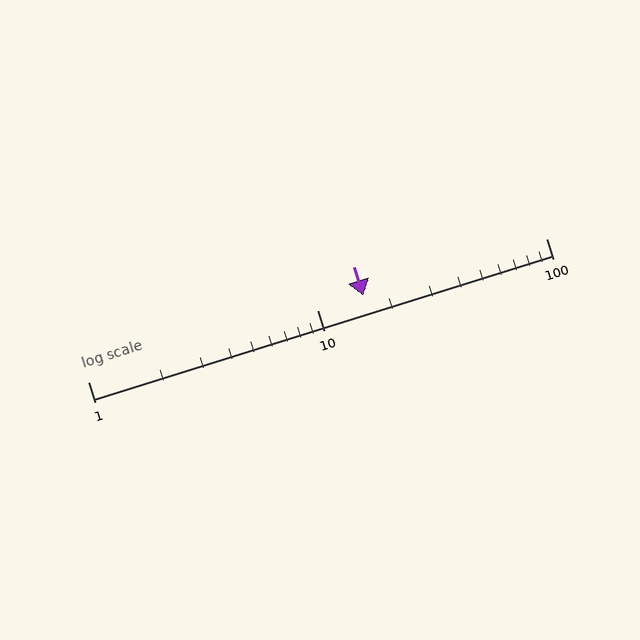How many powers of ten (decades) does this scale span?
The scale spans 2 decades, from 1 to 100.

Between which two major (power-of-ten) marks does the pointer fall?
The pointer is between 10 and 100.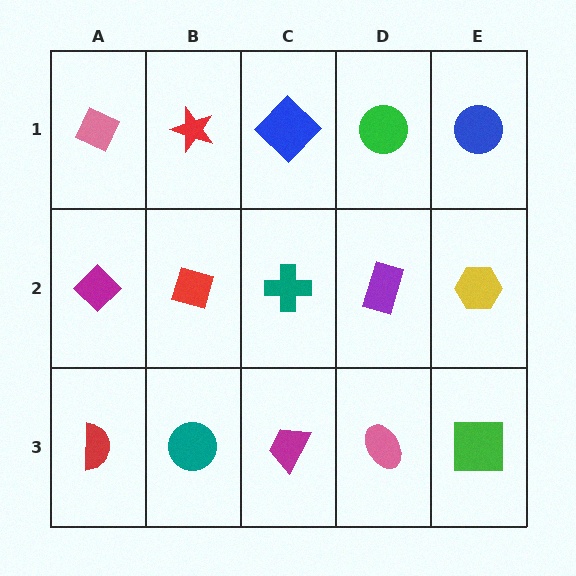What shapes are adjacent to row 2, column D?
A green circle (row 1, column D), a pink ellipse (row 3, column D), a teal cross (row 2, column C), a yellow hexagon (row 2, column E).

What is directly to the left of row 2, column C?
A red diamond.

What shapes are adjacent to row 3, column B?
A red diamond (row 2, column B), a red semicircle (row 3, column A), a magenta trapezoid (row 3, column C).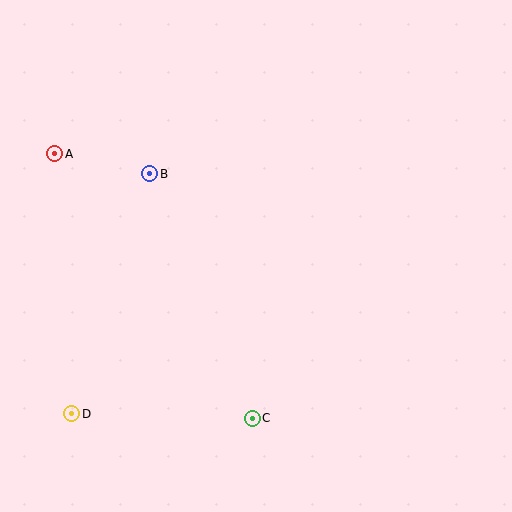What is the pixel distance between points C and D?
The distance between C and D is 180 pixels.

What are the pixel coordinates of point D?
Point D is at (72, 414).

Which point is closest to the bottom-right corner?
Point C is closest to the bottom-right corner.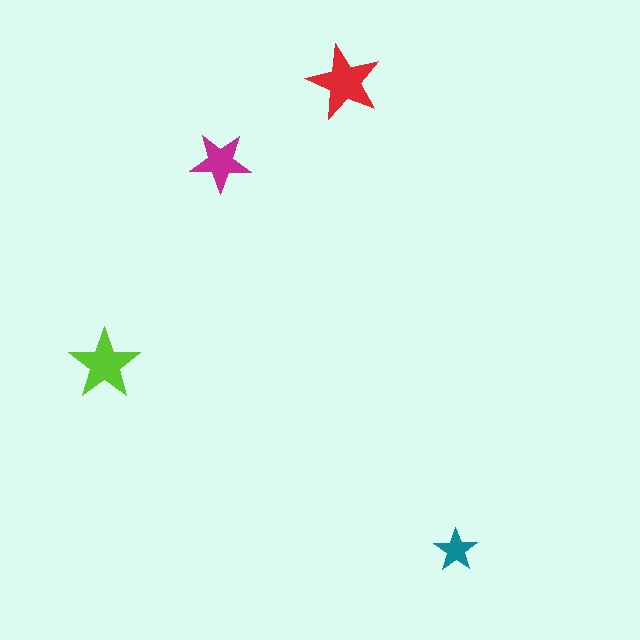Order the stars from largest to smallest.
the red one, the lime one, the magenta one, the teal one.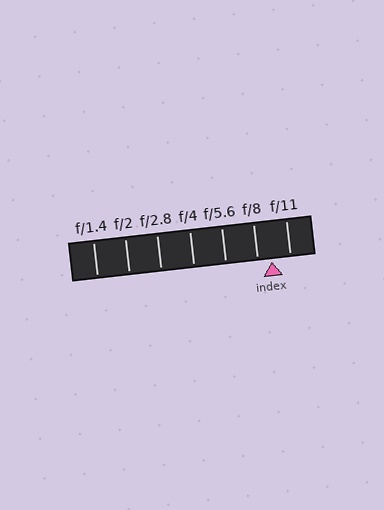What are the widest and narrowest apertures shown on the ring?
The widest aperture shown is f/1.4 and the narrowest is f/11.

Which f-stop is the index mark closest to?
The index mark is closest to f/8.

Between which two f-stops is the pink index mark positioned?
The index mark is between f/8 and f/11.